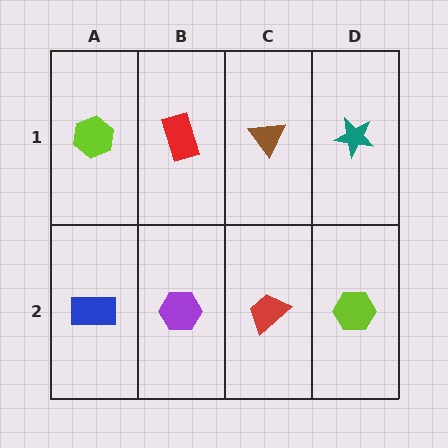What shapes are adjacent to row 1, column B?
A purple hexagon (row 2, column B), a lime hexagon (row 1, column A), a brown triangle (row 1, column C).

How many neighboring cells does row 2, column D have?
2.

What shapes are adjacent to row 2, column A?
A lime hexagon (row 1, column A), a purple hexagon (row 2, column B).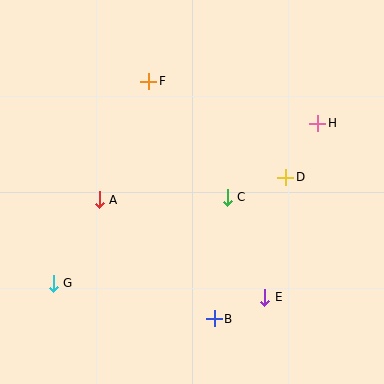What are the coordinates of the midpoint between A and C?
The midpoint between A and C is at (163, 198).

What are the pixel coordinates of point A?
Point A is at (99, 200).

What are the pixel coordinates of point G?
Point G is at (53, 283).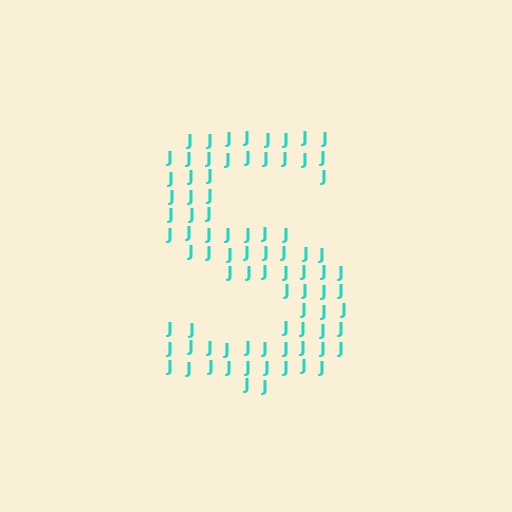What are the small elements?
The small elements are letter J's.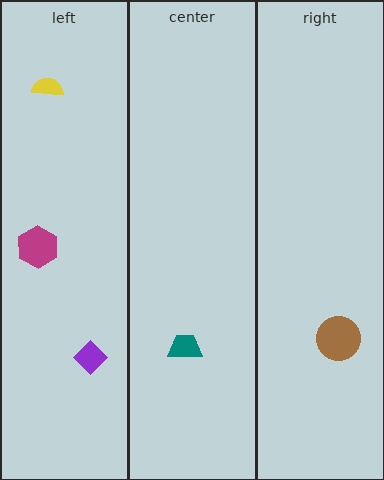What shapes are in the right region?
The brown circle.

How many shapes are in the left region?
3.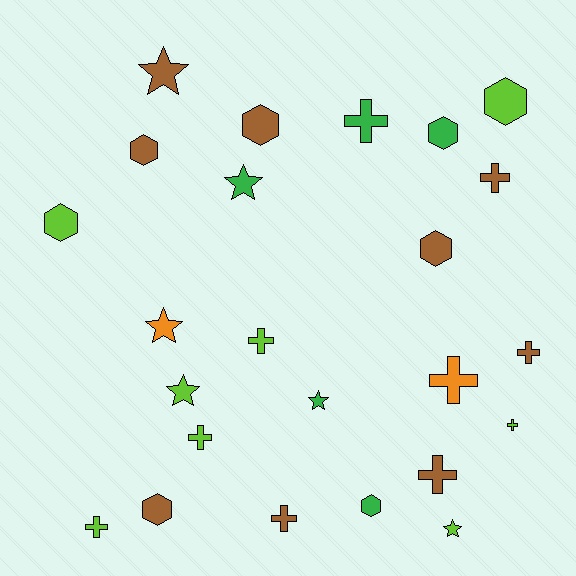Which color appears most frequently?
Brown, with 9 objects.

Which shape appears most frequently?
Cross, with 10 objects.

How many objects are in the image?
There are 24 objects.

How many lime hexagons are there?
There are 2 lime hexagons.